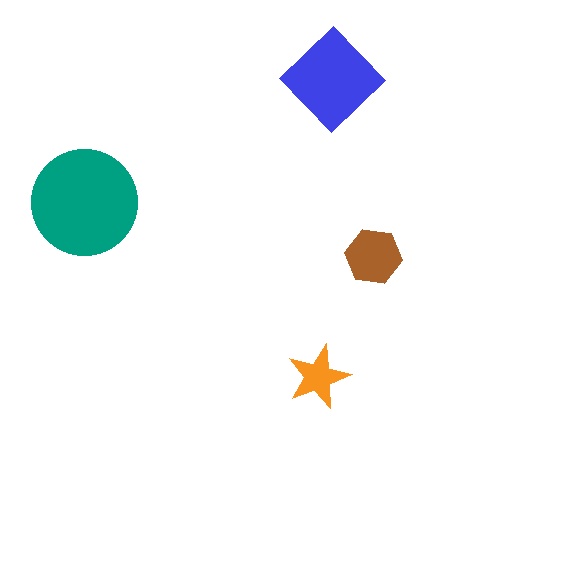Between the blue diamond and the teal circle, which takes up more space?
The teal circle.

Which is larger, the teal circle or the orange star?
The teal circle.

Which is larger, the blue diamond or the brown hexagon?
The blue diamond.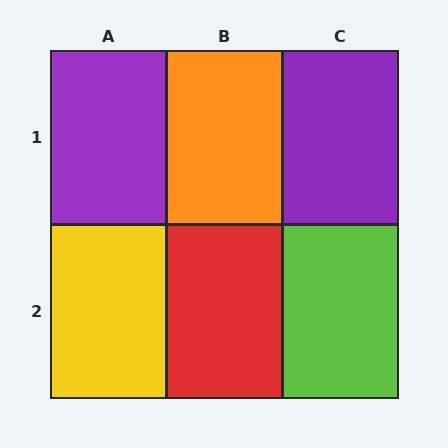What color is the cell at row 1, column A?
Purple.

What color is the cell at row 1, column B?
Orange.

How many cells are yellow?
1 cell is yellow.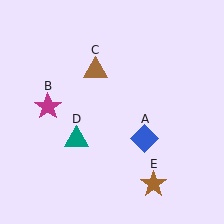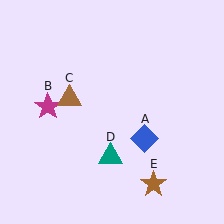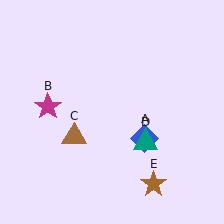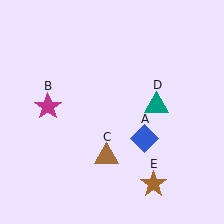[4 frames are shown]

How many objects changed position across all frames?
2 objects changed position: brown triangle (object C), teal triangle (object D).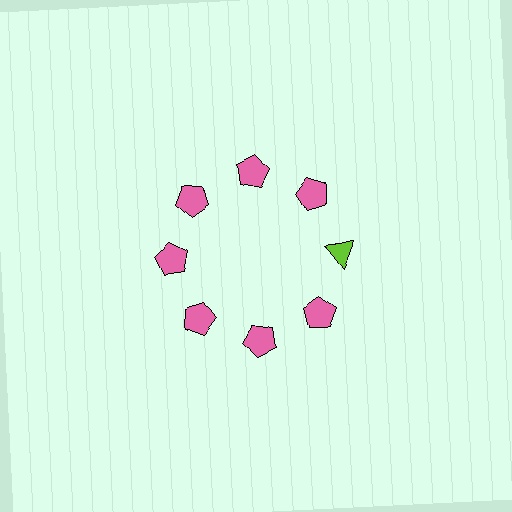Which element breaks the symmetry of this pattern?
The lime triangle at roughly the 3 o'clock position breaks the symmetry. All other shapes are pink pentagons.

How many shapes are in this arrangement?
There are 8 shapes arranged in a ring pattern.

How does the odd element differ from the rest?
It differs in both color (lime instead of pink) and shape (triangle instead of pentagon).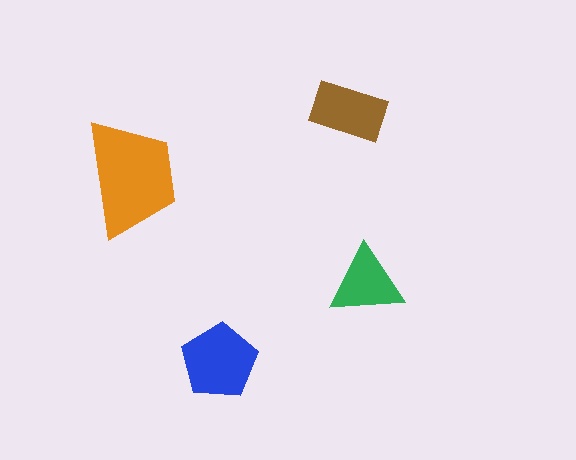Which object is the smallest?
The green triangle.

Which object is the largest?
The orange trapezoid.